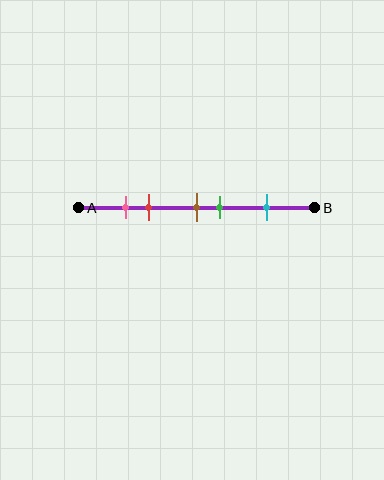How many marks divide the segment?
There are 5 marks dividing the segment.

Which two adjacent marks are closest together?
The pink and red marks are the closest adjacent pair.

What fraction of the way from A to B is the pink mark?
The pink mark is approximately 20% (0.2) of the way from A to B.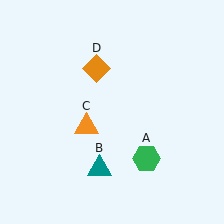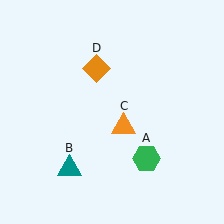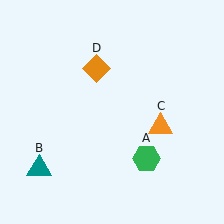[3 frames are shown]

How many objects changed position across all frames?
2 objects changed position: teal triangle (object B), orange triangle (object C).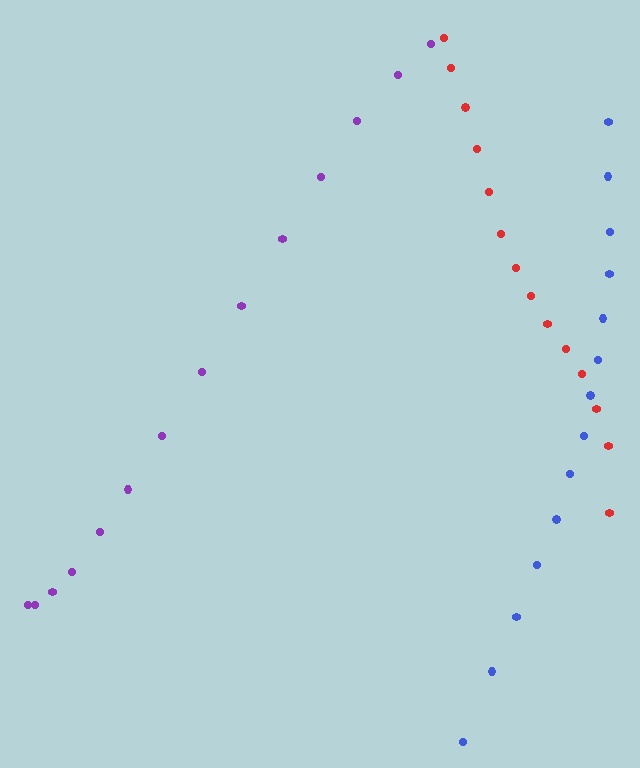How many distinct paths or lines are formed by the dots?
There are 3 distinct paths.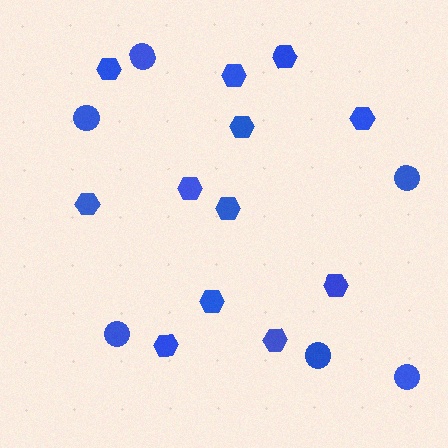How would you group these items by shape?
There are 2 groups: one group of hexagons (12) and one group of circles (6).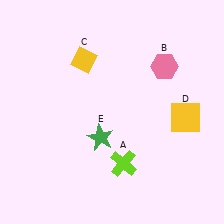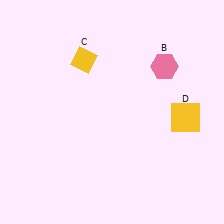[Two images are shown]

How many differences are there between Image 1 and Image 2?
There are 2 differences between the two images.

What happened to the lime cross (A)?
The lime cross (A) was removed in Image 2. It was in the bottom-right area of Image 1.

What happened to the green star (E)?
The green star (E) was removed in Image 2. It was in the bottom-left area of Image 1.